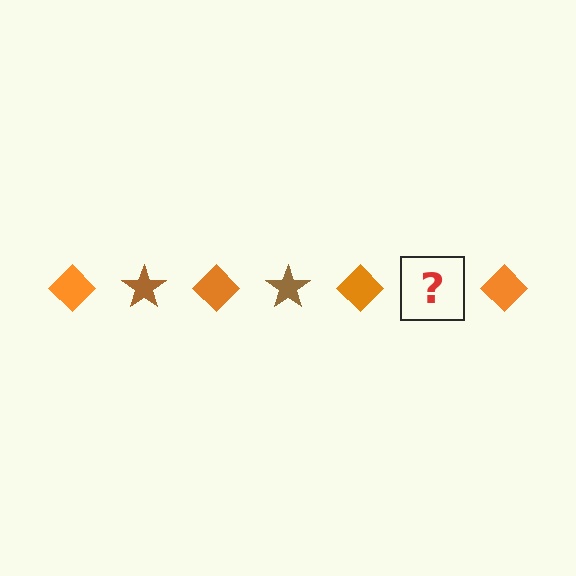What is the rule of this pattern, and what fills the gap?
The rule is that the pattern alternates between orange diamond and brown star. The gap should be filled with a brown star.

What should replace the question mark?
The question mark should be replaced with a brown star.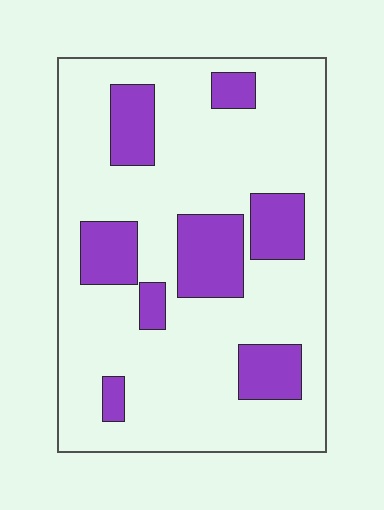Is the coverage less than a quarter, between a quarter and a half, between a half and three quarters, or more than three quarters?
Less than a quarter.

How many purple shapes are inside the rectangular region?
8.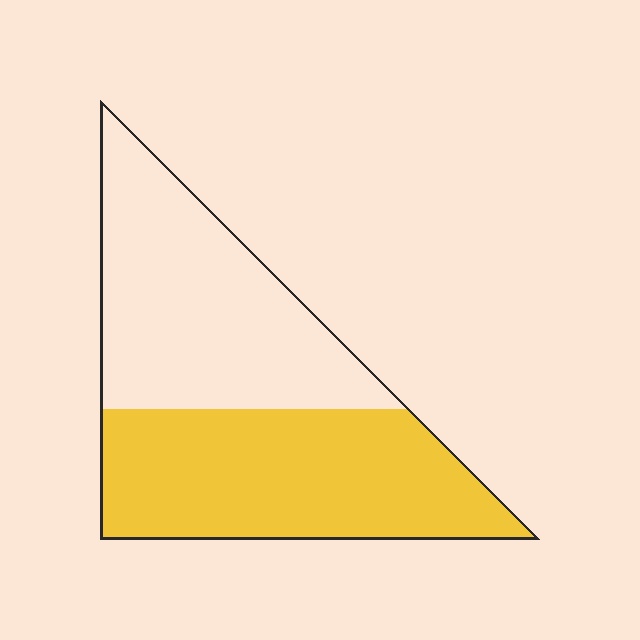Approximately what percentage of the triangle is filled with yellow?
Approximately 50%.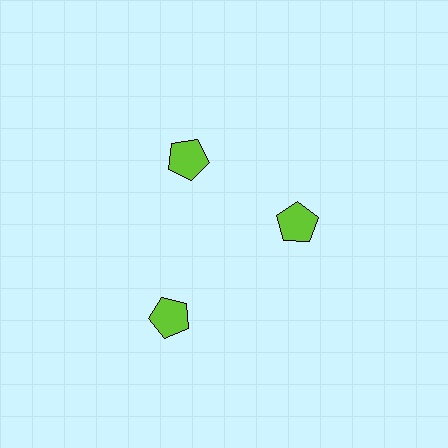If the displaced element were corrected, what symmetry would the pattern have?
It would have 3-fold rotational symmetry — the pattern would map onto itself every 120 degrees.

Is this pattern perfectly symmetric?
No. The 3 lime pentagons are arranged in a ring, but one element near the 7 o'clock position is pushed outward from the center, breaking the 3-fold rotational symmetry.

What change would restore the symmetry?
The symmetry would be restored by moving it inward, back onto the ring so that all 3 pentagons sit at equal angles and equal distance from the center.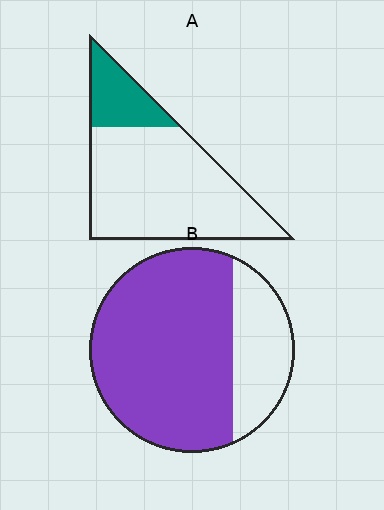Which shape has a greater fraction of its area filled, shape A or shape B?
Shape B.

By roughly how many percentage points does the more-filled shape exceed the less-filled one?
By roughly 55 percentage points (B over A).